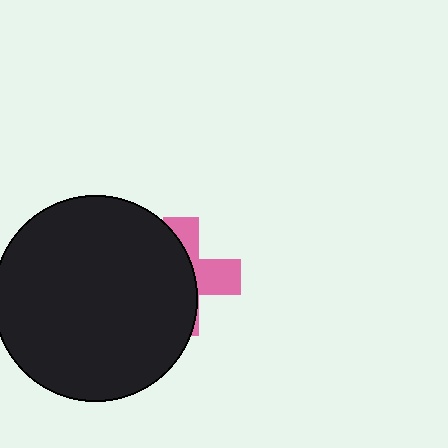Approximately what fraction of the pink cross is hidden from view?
Roughly 63% of the pink cross is hidden behind the black circle.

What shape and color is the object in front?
The object in front is a black circle.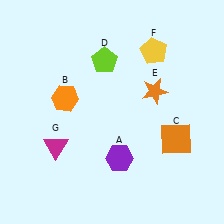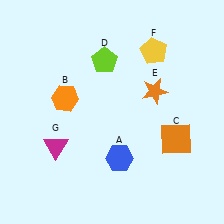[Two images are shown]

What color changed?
The hexagon (A) changed from purple in Image 1 to blue in Image 2.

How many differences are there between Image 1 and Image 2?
There is 1 difference between the two images.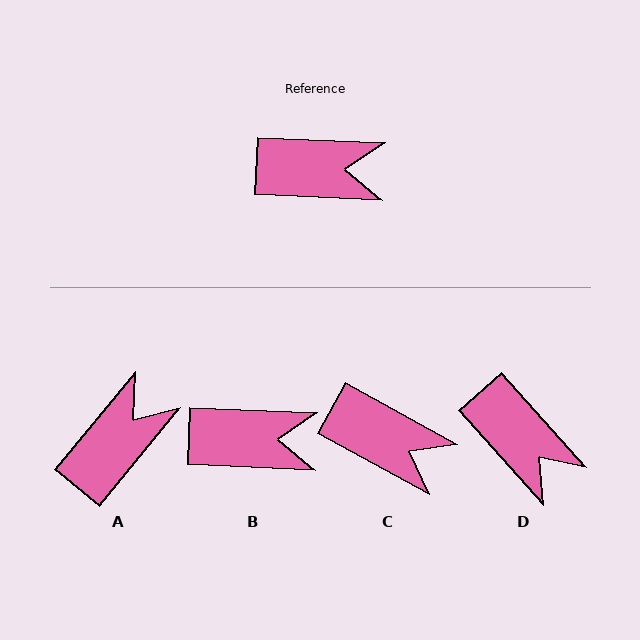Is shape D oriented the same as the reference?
No, it is off by about 46 degrees.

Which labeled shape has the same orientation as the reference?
B.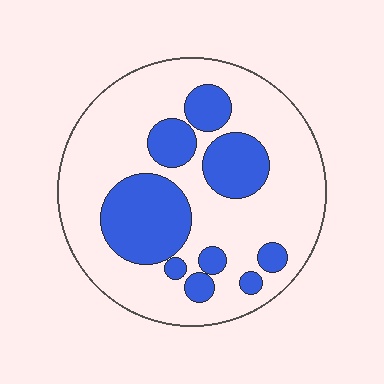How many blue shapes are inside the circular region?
9.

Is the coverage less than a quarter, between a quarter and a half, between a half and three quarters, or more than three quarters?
Between a quarter and a half.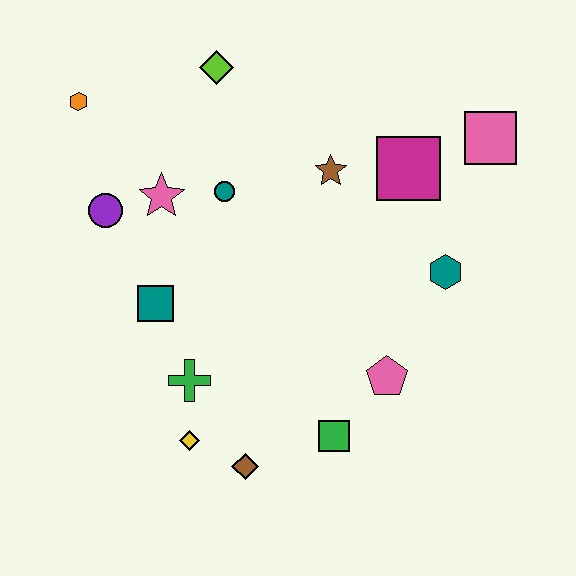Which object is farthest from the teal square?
The pink square is farthest from the teal square.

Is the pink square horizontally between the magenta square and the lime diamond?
No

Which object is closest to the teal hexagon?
The magenta square is closest to the teal hexagon.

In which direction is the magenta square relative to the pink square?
The magenta square is to the left of the pink square.